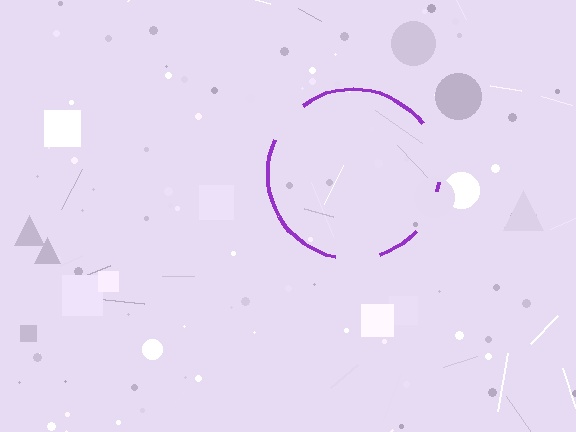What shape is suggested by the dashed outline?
The dashed outline suggests a circle.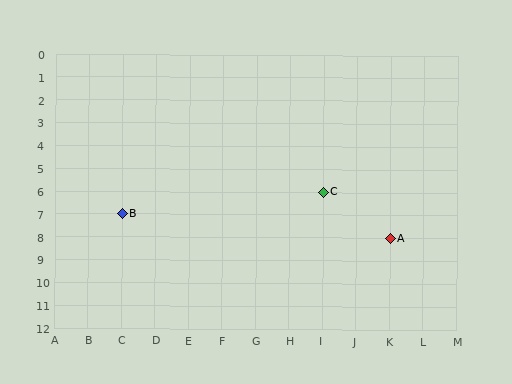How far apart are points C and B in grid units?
Points C and B are 6 columns and 1 row apart (about 6.1 grid units diagonally).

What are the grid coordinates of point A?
Point A is at grid coordinates (K, 8).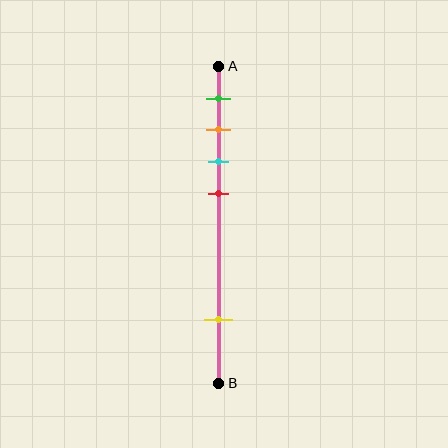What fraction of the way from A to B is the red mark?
The red mark is approximately 40% (0.4) of the way from A to B.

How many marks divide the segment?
There are 5 marks dividing the segment.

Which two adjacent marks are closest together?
The orange and cyan marks are the closest adjacent pair.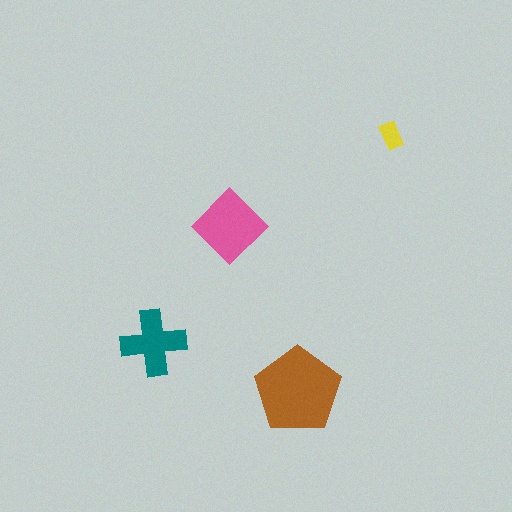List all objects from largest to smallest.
The brown pentagon, the pink diamond, the teal cross, the yellow rectangle.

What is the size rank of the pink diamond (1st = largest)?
2nd.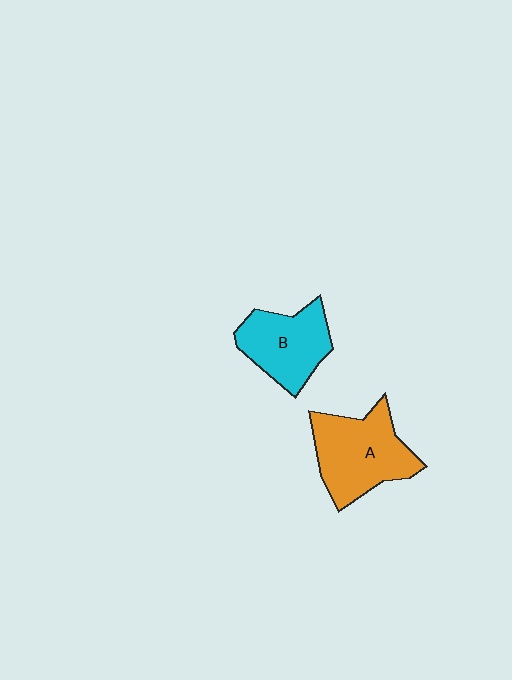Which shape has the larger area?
Shape A (orange).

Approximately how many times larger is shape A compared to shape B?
Approximately 1.2 times.